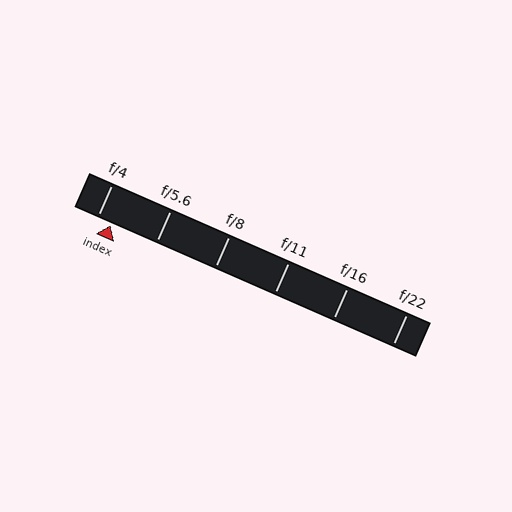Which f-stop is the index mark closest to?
The index mark is closest to f/4.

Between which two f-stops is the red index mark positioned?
The index mark is between f/4 and f/5.6.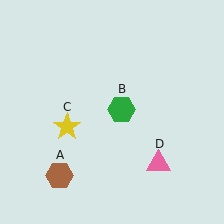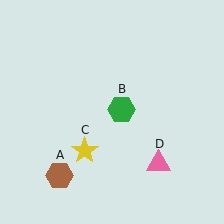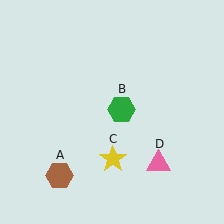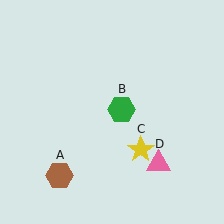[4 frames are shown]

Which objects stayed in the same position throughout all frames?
Brown hexagon (object A) and green hexagon (object B) and pink triangle (object D) remained stationary.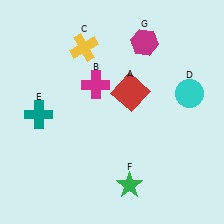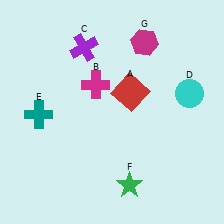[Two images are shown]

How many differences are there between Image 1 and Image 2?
There is 1 difference between the two images.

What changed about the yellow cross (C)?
In Image 1, C is yellow. In Image 2, it changed to purple.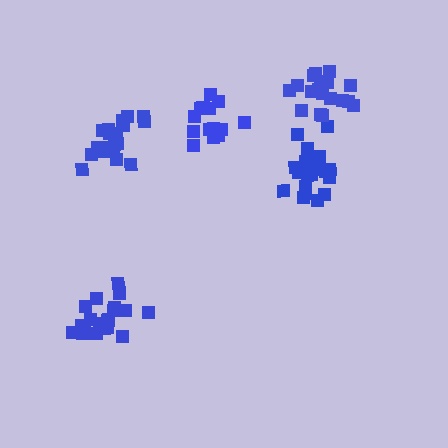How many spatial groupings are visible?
There are 5 spatial groupings.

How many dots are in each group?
Group 1: 21 dots, Group 2: 21 dots, Group 3: 20 dots, Group 4: 16 dots, Group 5: 20 dots (98 total).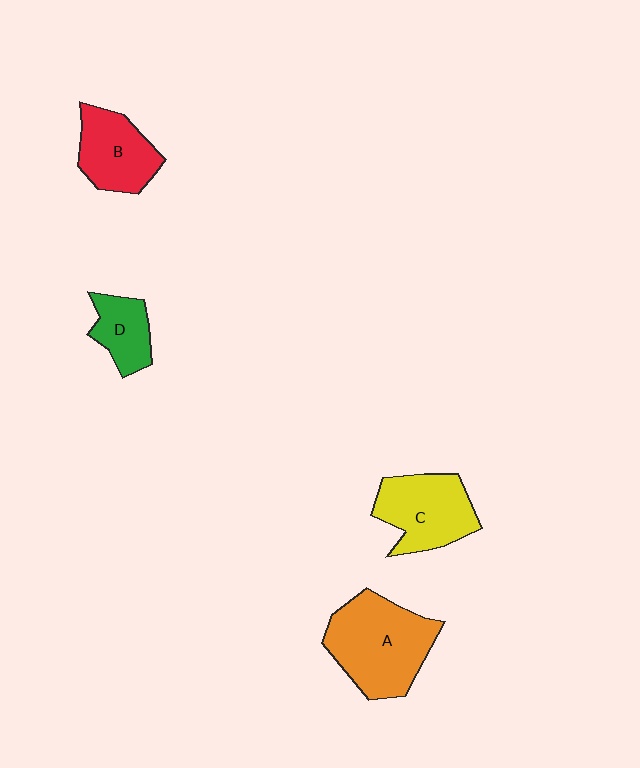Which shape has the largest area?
Shape A (orange).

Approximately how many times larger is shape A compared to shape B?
Approximately 1.6 times.